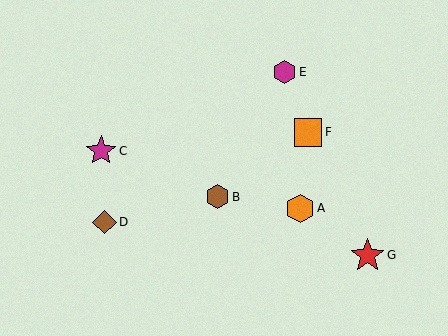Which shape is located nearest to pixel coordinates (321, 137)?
The orange square (labeled F) at (308, 132) is nearest to that location.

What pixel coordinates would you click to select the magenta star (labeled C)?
Click at (101, 151) to select the magenta star C.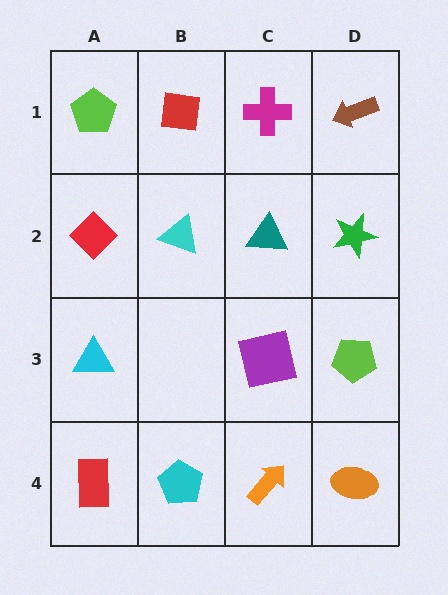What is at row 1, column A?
A lime pentagon.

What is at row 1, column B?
A red square.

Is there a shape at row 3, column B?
No, that cell is empty.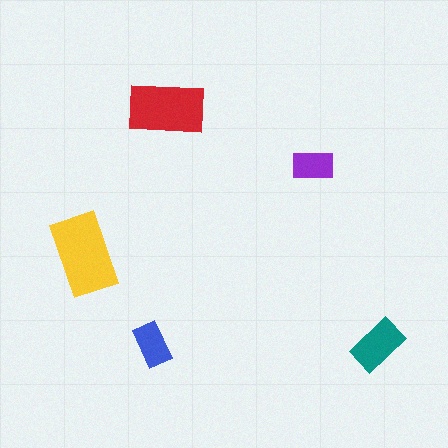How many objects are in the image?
There are 5 objects in the image.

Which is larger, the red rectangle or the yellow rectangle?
The yellow one.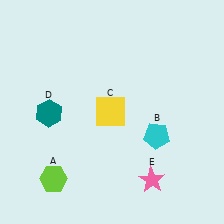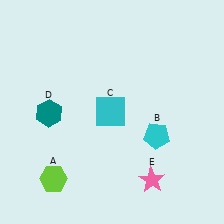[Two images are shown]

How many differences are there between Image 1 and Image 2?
There is 1 difference between the two images.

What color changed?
The square (C) changed from yellow in Image 1 to cyan in Image 2.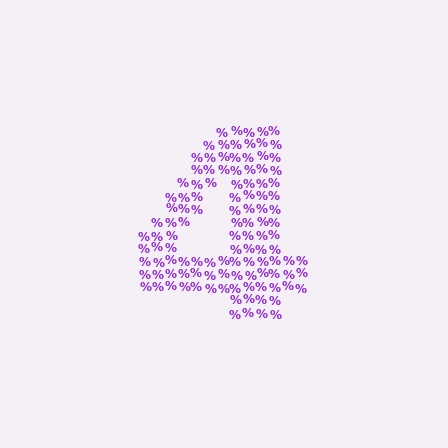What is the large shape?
The large shape is the digit 4.